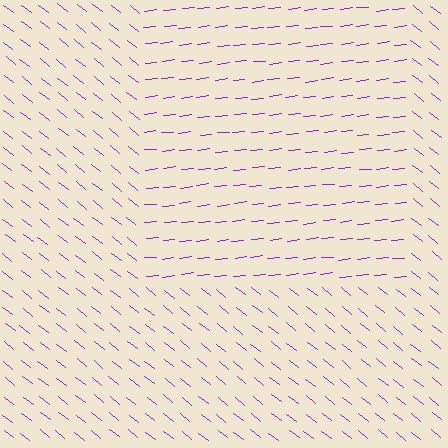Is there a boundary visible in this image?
Yes, there is a texture boundary formed by a change in line orientation.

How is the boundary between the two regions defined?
The boundary is defined purely by a change in line orientation (approximately 45 degrees difference). All lines are the same color and thickness.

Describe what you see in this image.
The image is filled with small purple line segments. A rectangle region in the image has lines oriented differently from the surrounding lines, creating a visible texture boundary.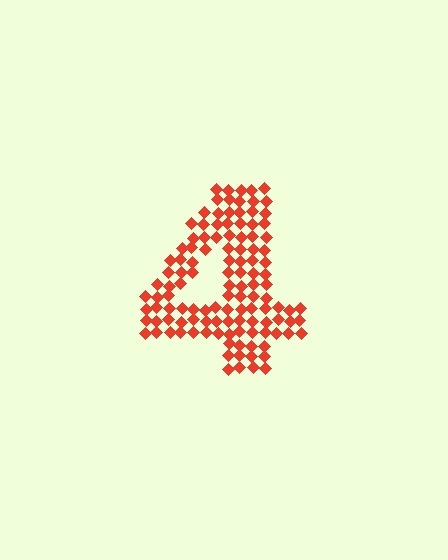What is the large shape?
The large shape is the digit 4.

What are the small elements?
The small elements are diamonds.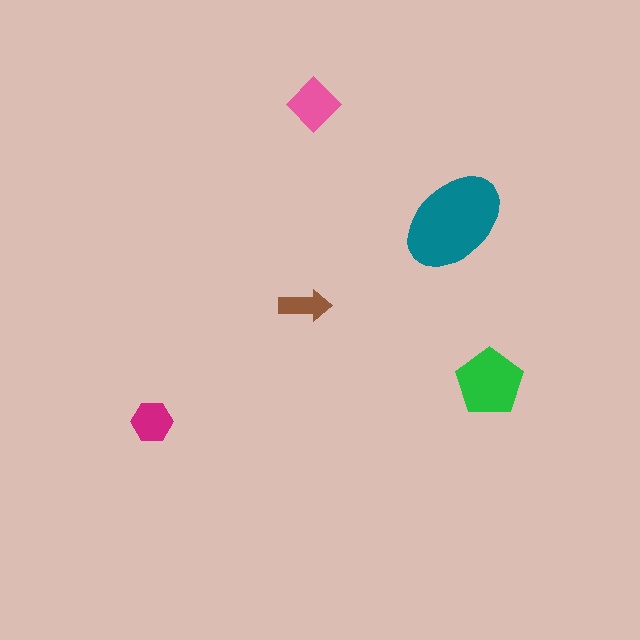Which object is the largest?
The teal ellipse.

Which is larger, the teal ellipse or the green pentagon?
The teal ellipse.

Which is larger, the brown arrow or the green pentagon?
The green pentagon.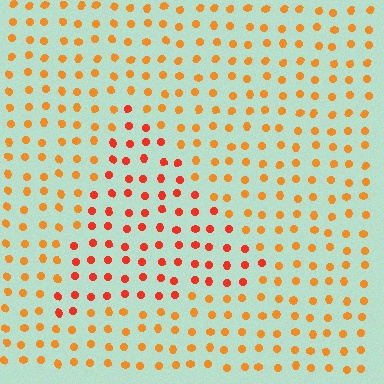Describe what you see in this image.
The image is filled with small orange elements in a uniform arrangement. A triangle-shaped region is visible where the elements are tinted to a slightly different hue, forming a subtle color boundary.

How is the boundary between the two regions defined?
The boundary is defined purely by a slight shift in hue (about 27 degrees). Spacing, size, and orientation are identical on both sides.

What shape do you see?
I see a triangle.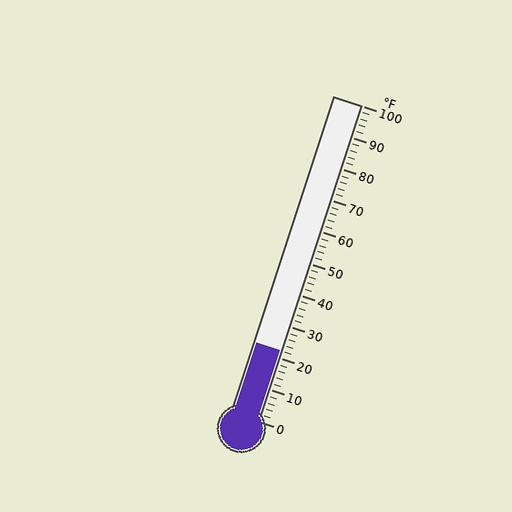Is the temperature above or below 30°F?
The temperature is below 30°F.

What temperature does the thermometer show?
The thermometer shows approximately 22°F.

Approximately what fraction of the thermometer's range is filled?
The thermometer is filled to approximately 20% of its range.